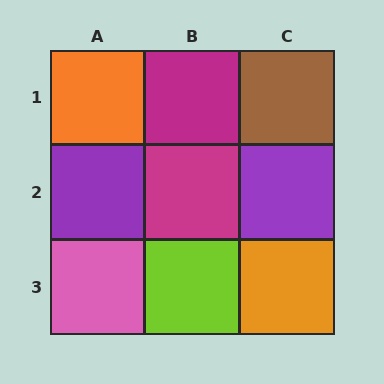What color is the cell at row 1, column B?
Magenta.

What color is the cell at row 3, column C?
Orange.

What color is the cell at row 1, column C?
Brown.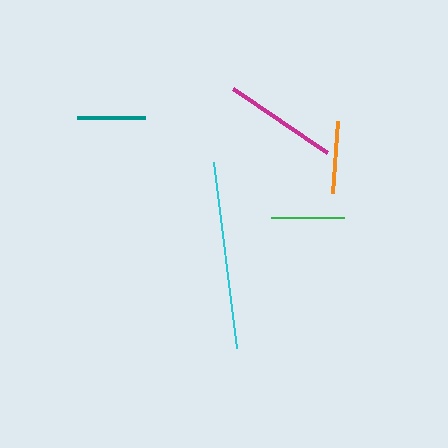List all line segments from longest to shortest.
From longest to shortest: cyan, magenta, green, orange, teal.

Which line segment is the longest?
The cyan line is the longest at approximately 188 pixels.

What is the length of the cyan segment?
The cyan segment is approximately 188 pixels long.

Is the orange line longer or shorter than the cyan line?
The cyan line is longer than the orange line.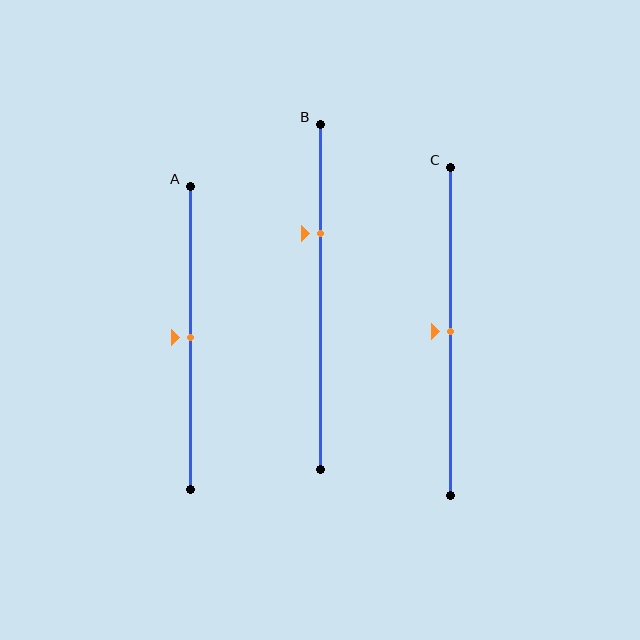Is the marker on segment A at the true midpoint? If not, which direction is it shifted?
Yes, the marker on segment A is at the true midpoint.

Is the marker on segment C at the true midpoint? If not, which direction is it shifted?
Yes, the marker on segment C is at the true midpoint.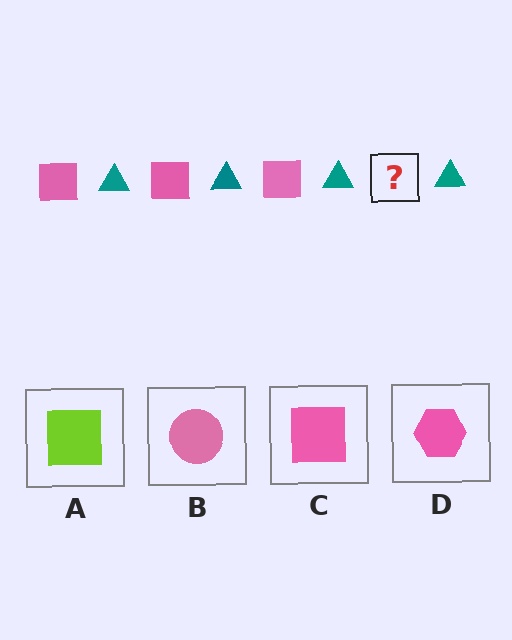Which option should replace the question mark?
Option C.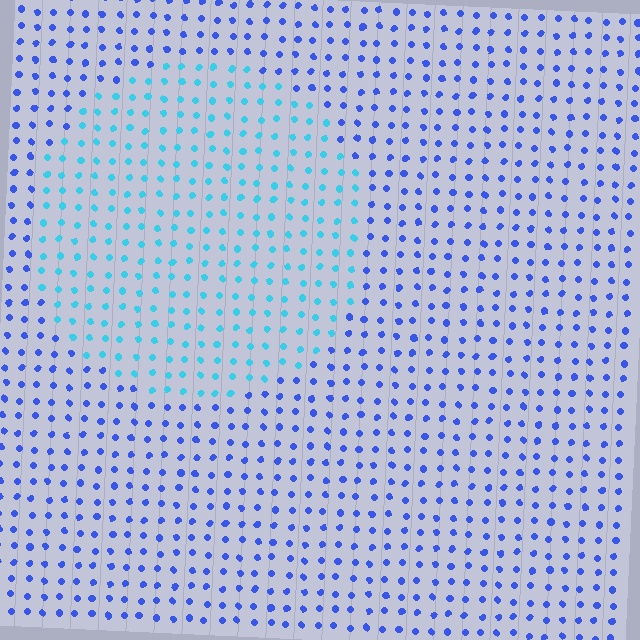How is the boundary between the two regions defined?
The boundary is defined purely by a slight shift in hue (about 41 degrees). Spacing, size, and orientation are identical on both sides.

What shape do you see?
I see a circle.